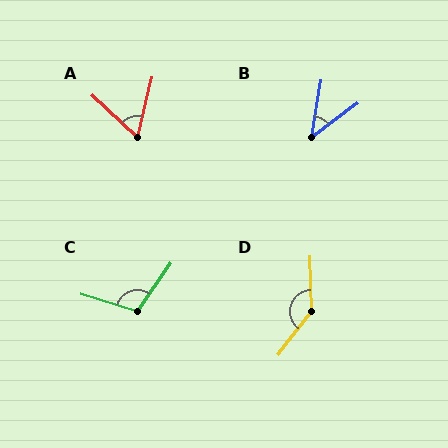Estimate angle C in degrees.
Approximately 107 degrees.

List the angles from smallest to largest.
B (44°), A (60°), C (107°), D (141°).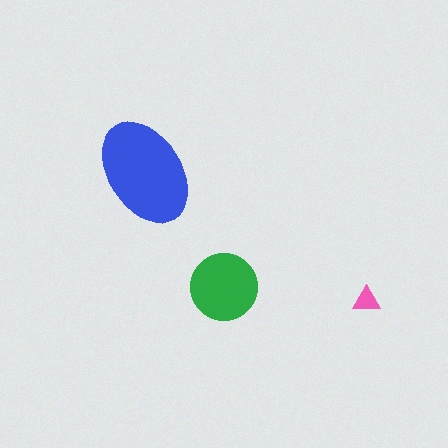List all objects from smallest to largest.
The pink triangle, the green circle, the blue ellipse.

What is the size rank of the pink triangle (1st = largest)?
3rd.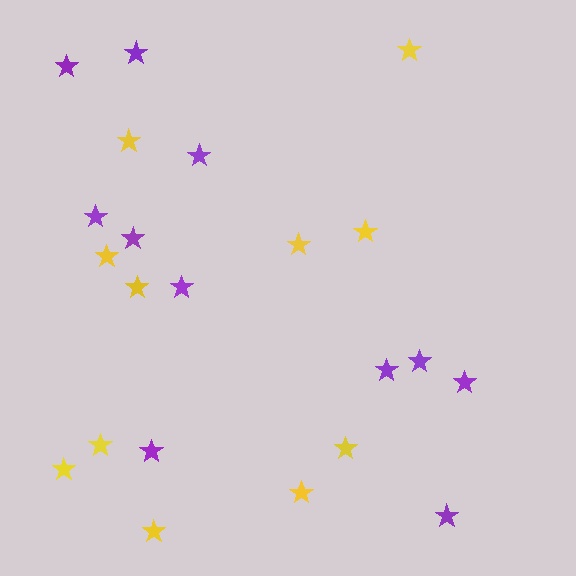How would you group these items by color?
There are 2 groups: one group of yellow stars (11) and one group of purple stars (11).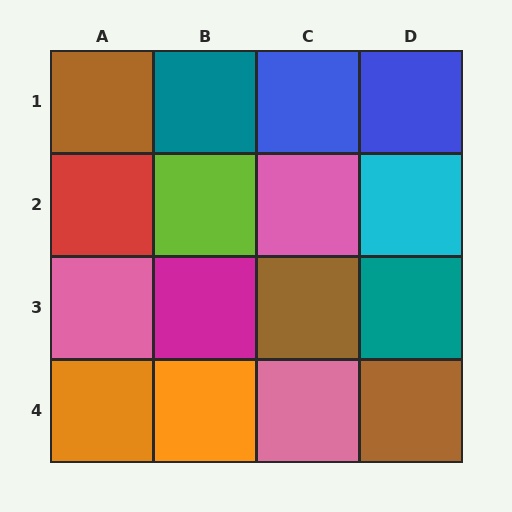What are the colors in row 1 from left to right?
Brown, teal, blue, blue.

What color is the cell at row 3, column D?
Teal.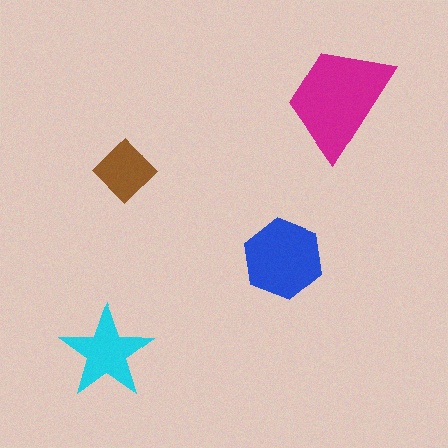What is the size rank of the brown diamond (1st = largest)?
4th.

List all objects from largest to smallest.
The magenta trapezoid, the blue hexagon, the cyan star, the brown diamond.